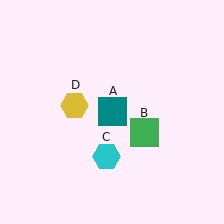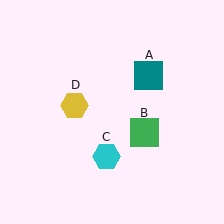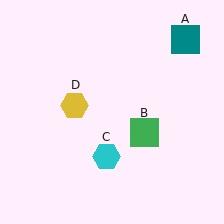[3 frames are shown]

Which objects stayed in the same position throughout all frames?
Green square (object B) and cyan hexagon (object C) and yellow hexagon (object D) remained stationary.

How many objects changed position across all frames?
1 object changed position: teal square (object A).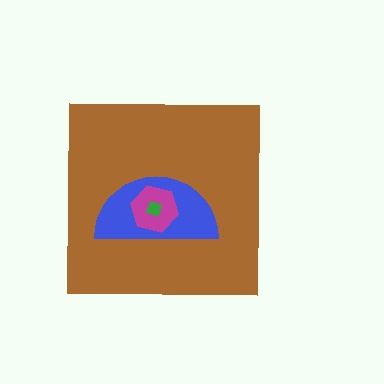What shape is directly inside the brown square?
The blue semicircle.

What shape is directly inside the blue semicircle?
The magenta hexagon.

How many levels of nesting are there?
4.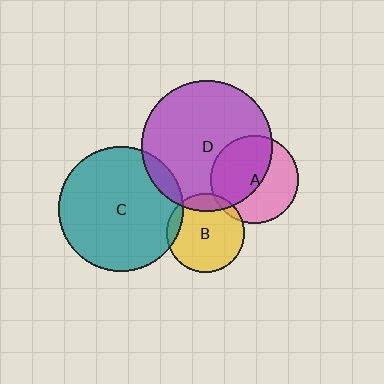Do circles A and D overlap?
Yes.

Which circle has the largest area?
Circle D (purple).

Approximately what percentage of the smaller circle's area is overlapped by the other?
Approximately 50%.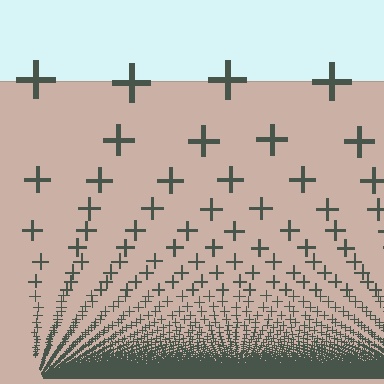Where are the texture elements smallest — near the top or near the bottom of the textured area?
Near the bottom.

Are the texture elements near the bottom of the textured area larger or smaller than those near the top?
Smaller. The gradient is inverted — elements near the bottom are smaller and denser.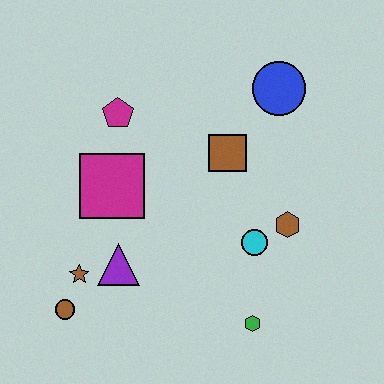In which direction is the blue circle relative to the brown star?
The blue circle is to the right of the brown star.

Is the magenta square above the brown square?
No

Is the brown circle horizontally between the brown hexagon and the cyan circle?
No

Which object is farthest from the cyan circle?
The brown circle is farthest from the cyan circle.